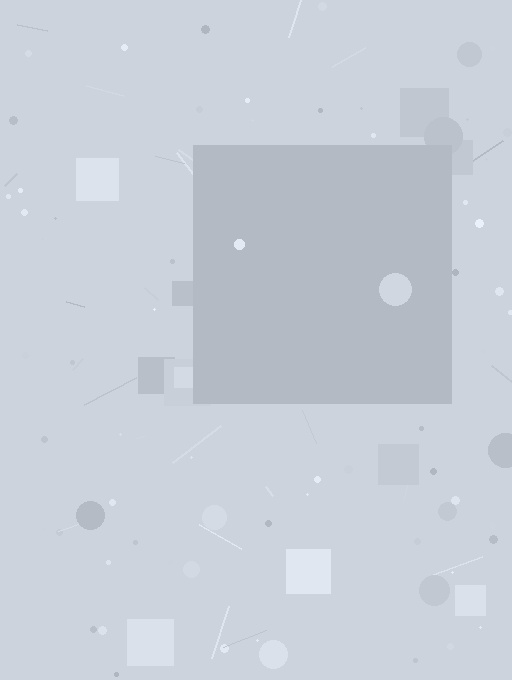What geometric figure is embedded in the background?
A square is embedded in the background.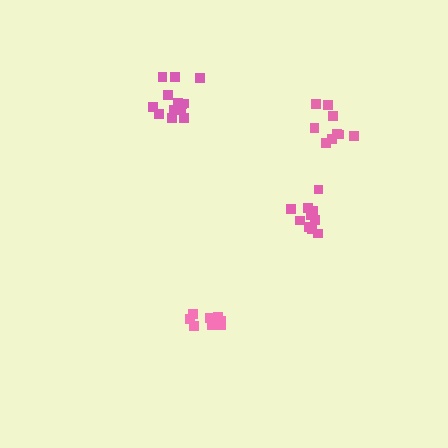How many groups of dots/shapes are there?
There are 4 groups.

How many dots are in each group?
Group 1: 9 dots, Group 2: 13 dots, Group 3: 9 dots, Group 4: 11 dots (42 total).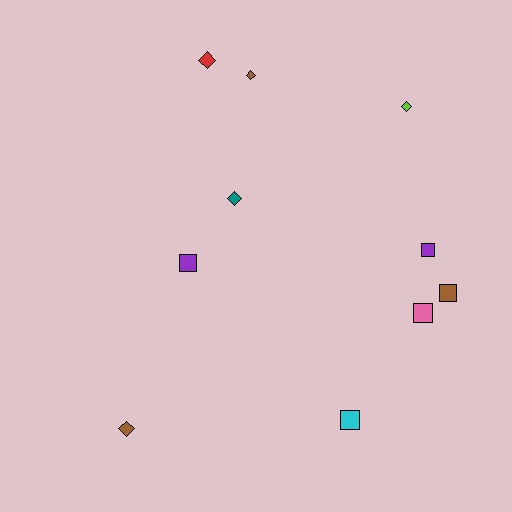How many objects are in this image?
There are 10 objects.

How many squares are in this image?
There are 5 squares.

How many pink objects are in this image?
There is 1 pink object.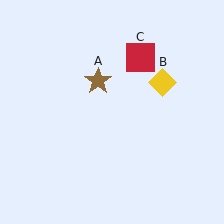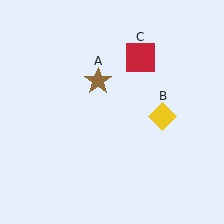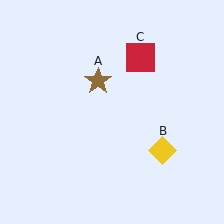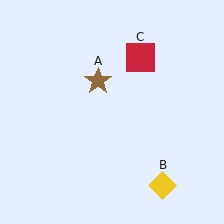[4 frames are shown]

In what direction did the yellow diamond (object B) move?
The yellow diamond (object B) moved down.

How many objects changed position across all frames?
1 object changed position: yellow diamond (object B).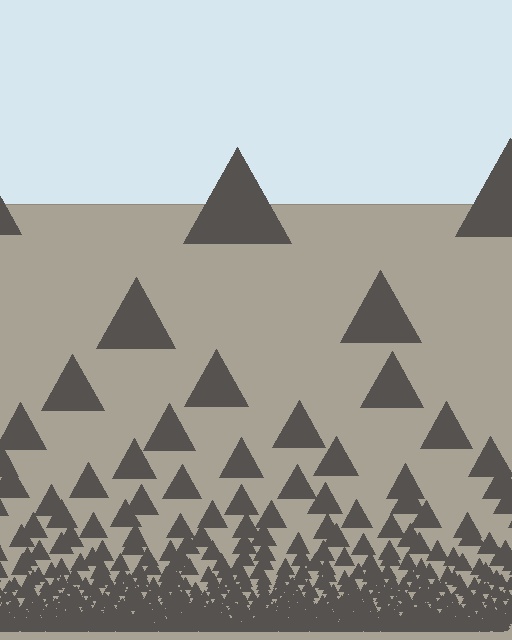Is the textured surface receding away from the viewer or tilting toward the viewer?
The surface appears to tilt toward the viewer. Texture elements get larger and sparser toward the top.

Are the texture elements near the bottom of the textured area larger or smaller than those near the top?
Smaller. The gradient is inverted — elements near the bottom are smaller and denser.